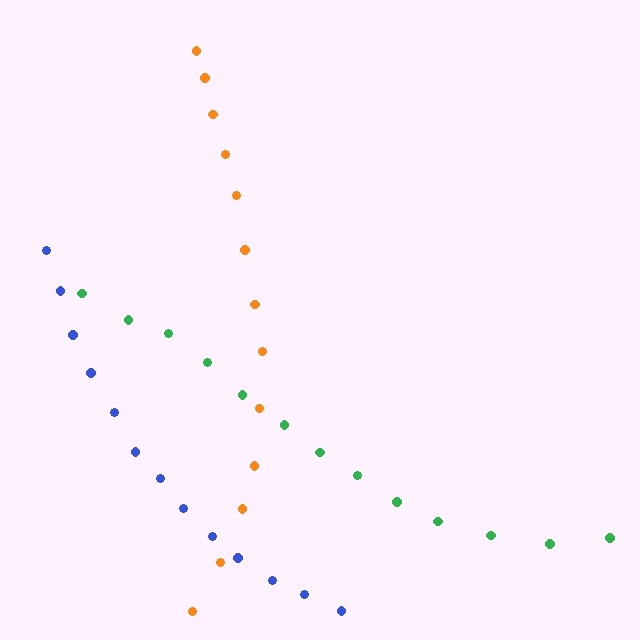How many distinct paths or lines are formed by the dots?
There are 3 distinct paths.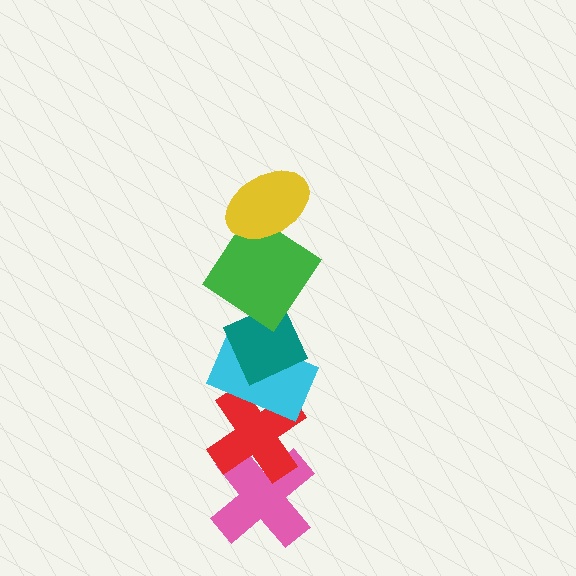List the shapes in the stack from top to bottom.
From top to bottom: the yellow ellipse, the green diamond, the teal diamond, the cyan rectangle, the red cross, the pink cross.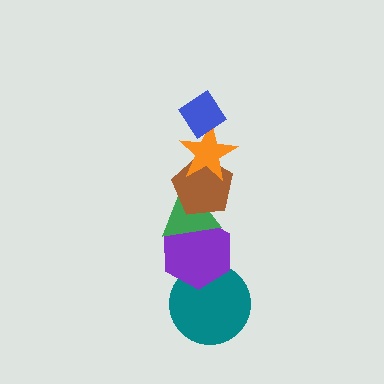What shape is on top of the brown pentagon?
The orange star is on top of the brown pentagon.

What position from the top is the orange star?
The orange star is 2nd from the top.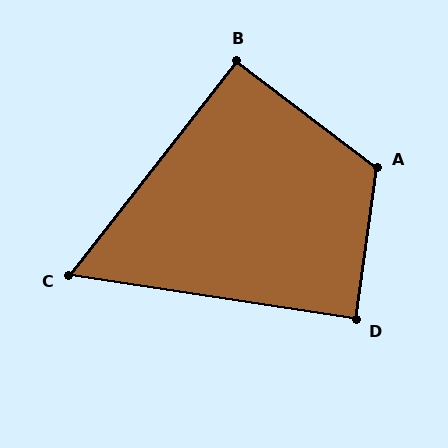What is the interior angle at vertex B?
Approximately 91 degrees (approximately right).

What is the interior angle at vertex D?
Approximately 89 degrees (approximately right).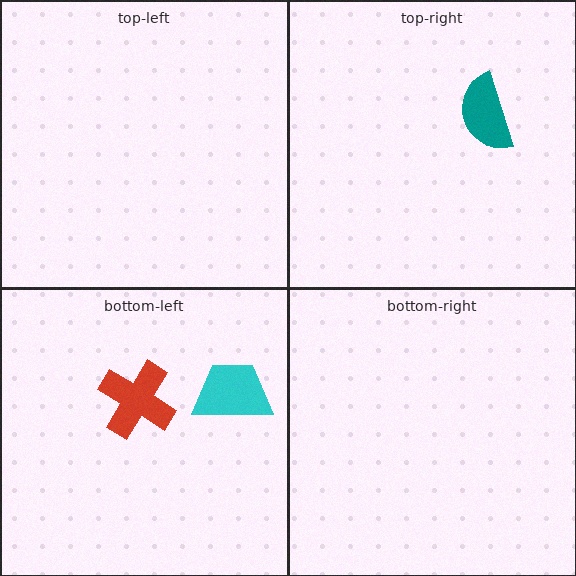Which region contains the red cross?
The bottom-left region.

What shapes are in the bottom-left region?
The red cross, the cyan trapezoid.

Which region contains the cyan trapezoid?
The bottom-left region.